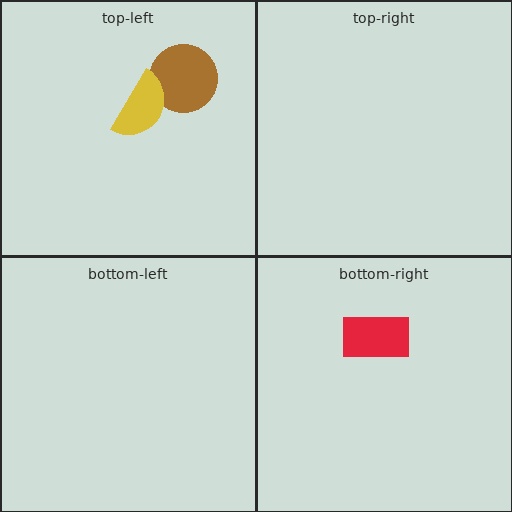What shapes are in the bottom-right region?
The red rectangle.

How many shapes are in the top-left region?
2.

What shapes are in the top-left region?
The brown circle, the yellow semicircle.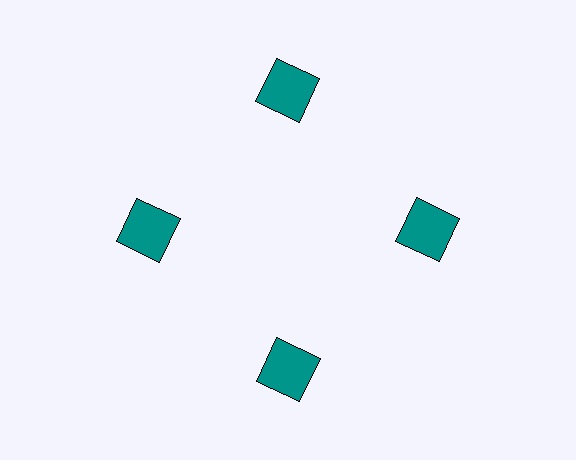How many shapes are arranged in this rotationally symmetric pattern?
There are 4 shapes, arranged in 4 groups of 1.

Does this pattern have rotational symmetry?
Yes, this pattern has 4-fold rotational symmetry. It looks the same after rotating 90 degrees around the center.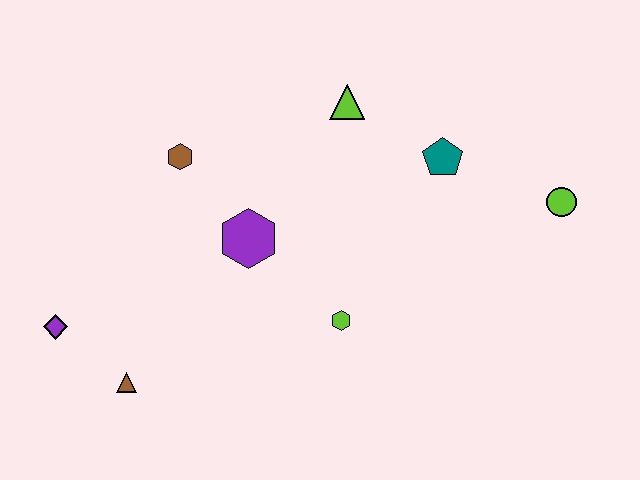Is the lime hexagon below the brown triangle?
No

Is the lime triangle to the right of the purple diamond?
Yes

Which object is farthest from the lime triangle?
The purple diamond is farthest from the lime triangle.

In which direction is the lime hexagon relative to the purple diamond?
The lime hexagon is to the right of the purple diamond.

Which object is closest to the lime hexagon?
The purple hexagon is closest to the lime hexagon.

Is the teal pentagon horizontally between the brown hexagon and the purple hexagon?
No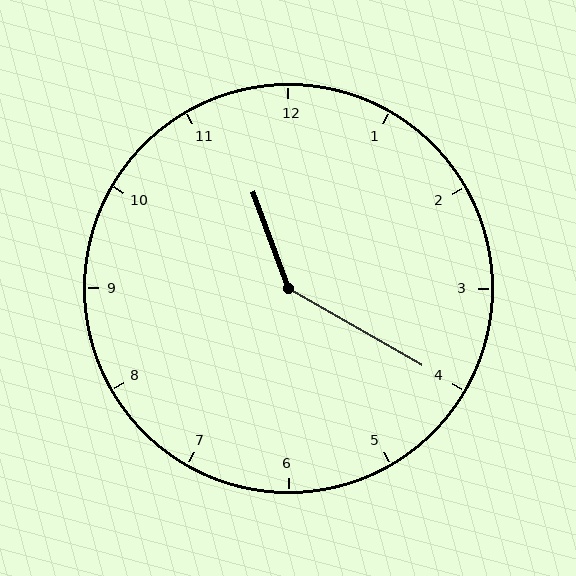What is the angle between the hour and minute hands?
Approximately 140 degrees.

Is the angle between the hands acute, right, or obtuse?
It is obtuse.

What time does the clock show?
11:20.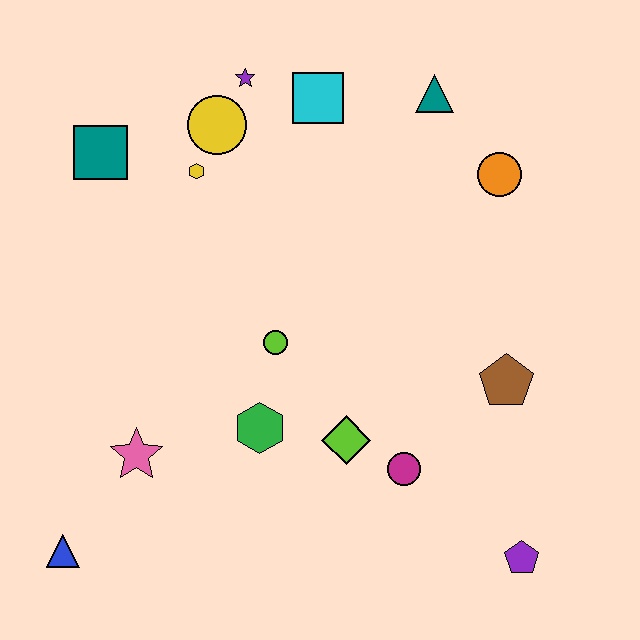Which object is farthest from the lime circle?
The purple pentagon is farthest from the lime circle.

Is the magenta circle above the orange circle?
No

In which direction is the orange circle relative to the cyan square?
The orange circle is to the right of the cyan square.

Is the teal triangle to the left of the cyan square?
No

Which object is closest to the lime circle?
The green hexagon is closest to the lime circle.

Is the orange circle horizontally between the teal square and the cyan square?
No